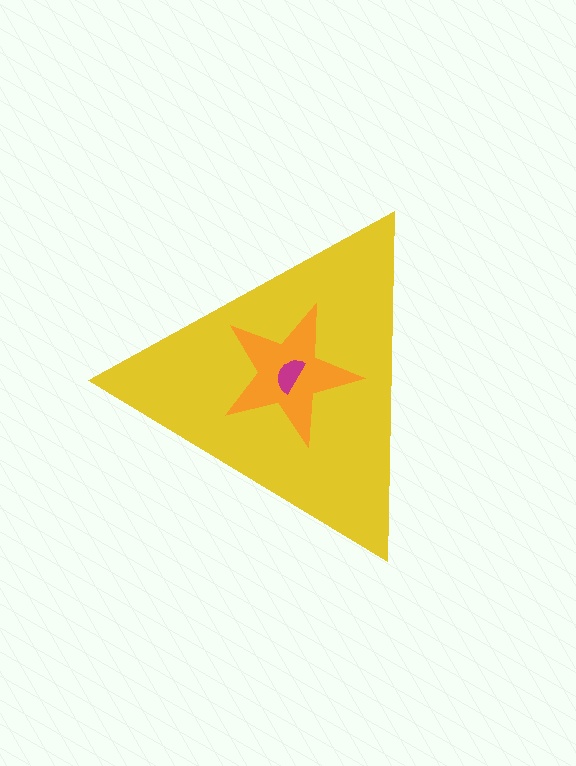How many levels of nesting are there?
3.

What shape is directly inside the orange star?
The magenta semicircle.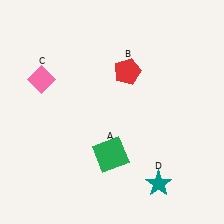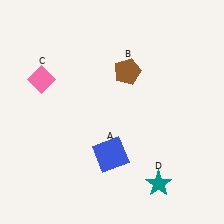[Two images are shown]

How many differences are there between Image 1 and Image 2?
There are 2 differences between the two images.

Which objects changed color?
A changed from green to blue. B changed from red to brown.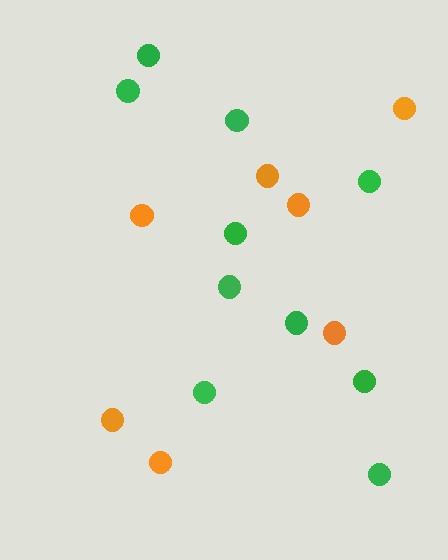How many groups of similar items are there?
There are 2 groups: one group of orange circles (7) and one group of green circles (10).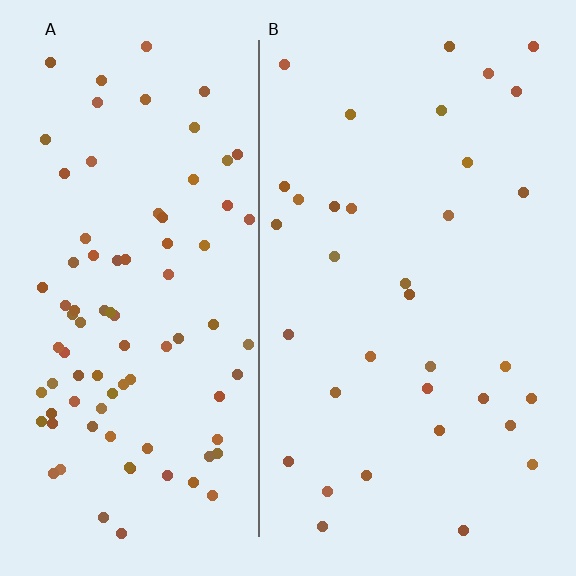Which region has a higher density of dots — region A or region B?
A (the left).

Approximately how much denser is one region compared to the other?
Approximately 2.6× — region A over region B.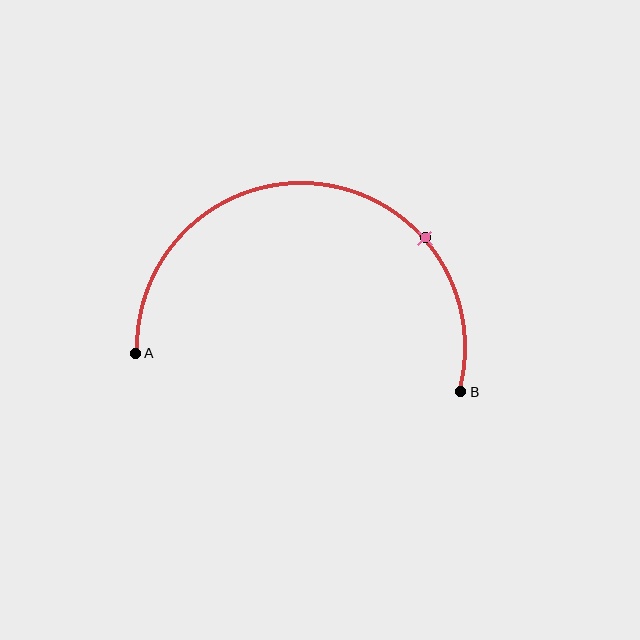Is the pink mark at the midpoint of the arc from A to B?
No. The pink mark lies on the arc but is closer to endpoint B. The arc midpoint would be at the point on the curve equidistant along the arc from both A and B.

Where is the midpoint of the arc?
The arc midpoint is the point on the curve farthest from the straight line joining A and B. It sits above that line.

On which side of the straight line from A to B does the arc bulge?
The arc bulges above the straight line connecting A and B.